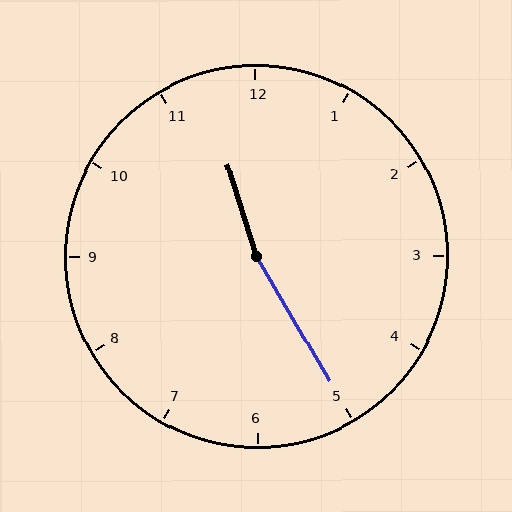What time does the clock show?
11:25.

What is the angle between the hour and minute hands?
Approximately 168 degrees.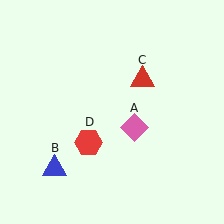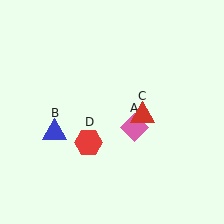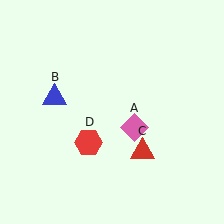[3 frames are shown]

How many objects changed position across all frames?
2 objects changed position: blue triangle (object B), red triangle (object C).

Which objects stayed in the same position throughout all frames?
Pink diamond (object A) and red hexagon (object D) remained stationary.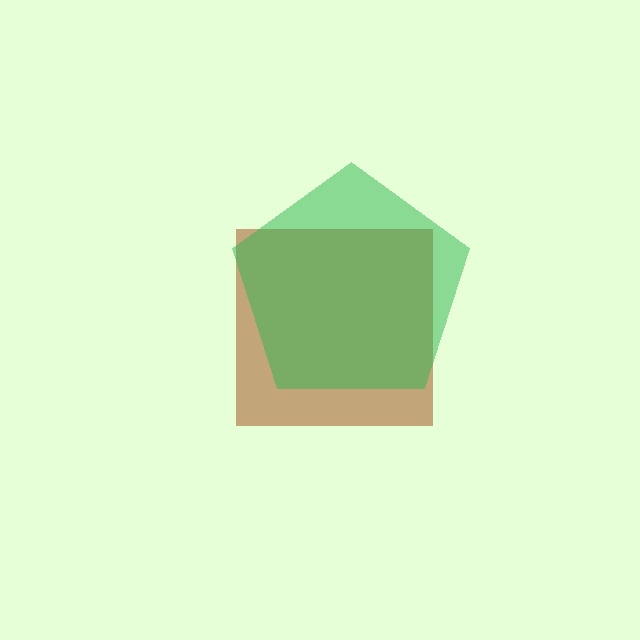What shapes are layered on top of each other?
The layered shapes are: a brown square, a green pentagon.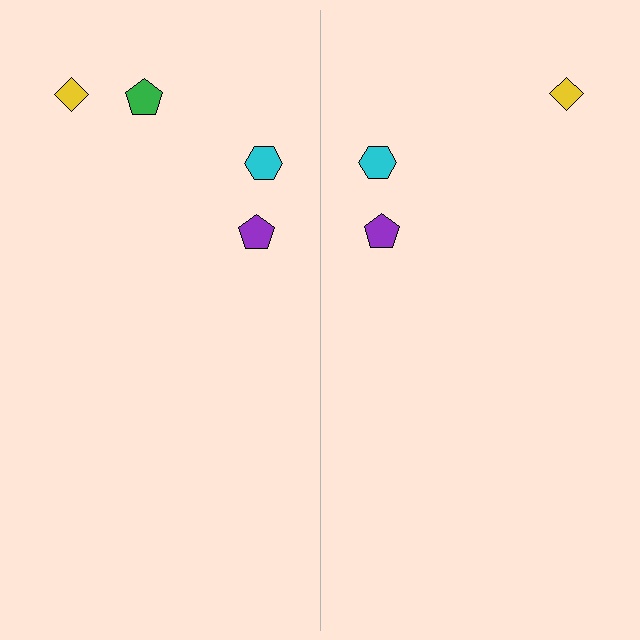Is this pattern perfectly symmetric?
No, the pattern is not perfectly symmetric. A green pentagon is missing from the right side.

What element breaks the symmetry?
A green pentagon is missing from the right side.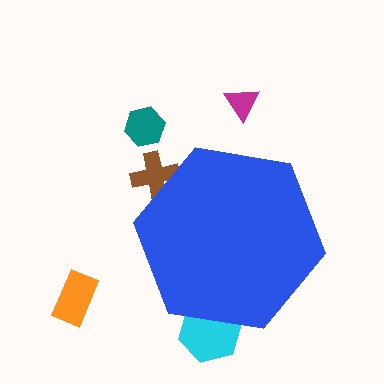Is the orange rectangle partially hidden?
No, the orange rectangle is fully visible.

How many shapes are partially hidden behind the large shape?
2 shapes are partially hidden.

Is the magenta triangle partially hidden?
No, the magenta triangle is fully visible.